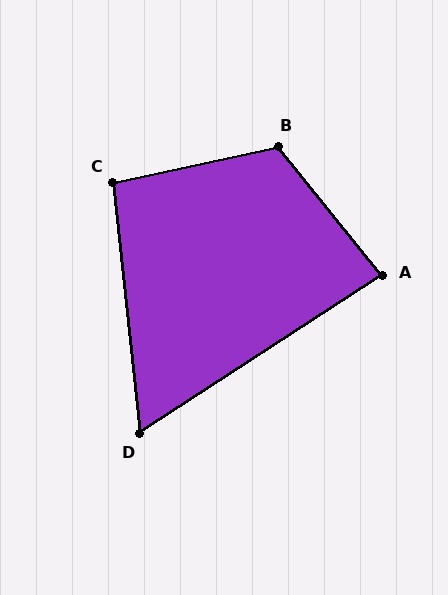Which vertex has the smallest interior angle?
D, at approximately 63 degrees.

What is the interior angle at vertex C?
Approximately 96 degrees (obtuse).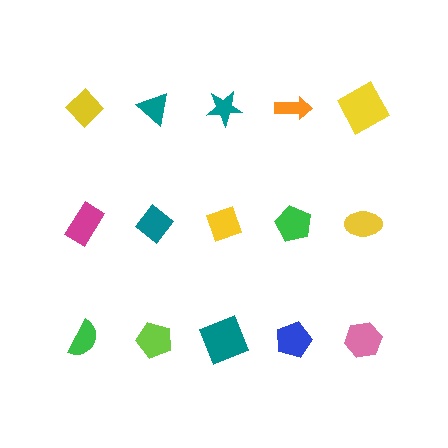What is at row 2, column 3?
A yellow diamond.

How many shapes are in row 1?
5 shapes.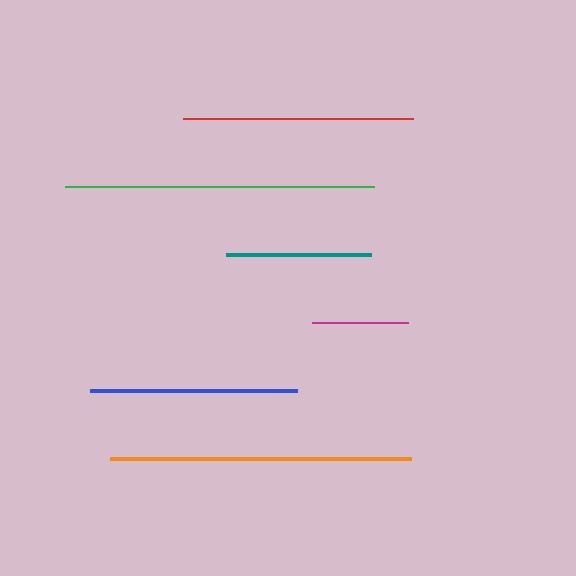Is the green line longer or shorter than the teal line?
The green line is longer than the teal line.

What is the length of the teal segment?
The teal segment is approximately 145 pixels long.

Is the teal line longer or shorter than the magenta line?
The teal line is longer than the magenta line.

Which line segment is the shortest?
The magenta line is the shortest at approximately 95 pixels.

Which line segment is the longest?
The green line is the longest at approximately 309 pixels.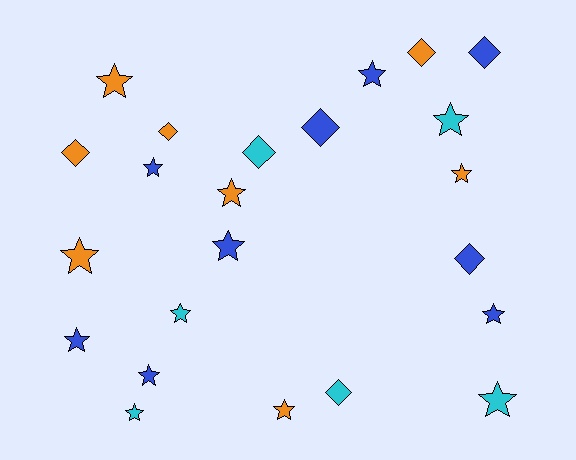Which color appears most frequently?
Blue, with 9 objects.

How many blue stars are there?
There are 6 blue stars.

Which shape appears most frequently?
Star, with 15 objects.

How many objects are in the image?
There are 23 objects.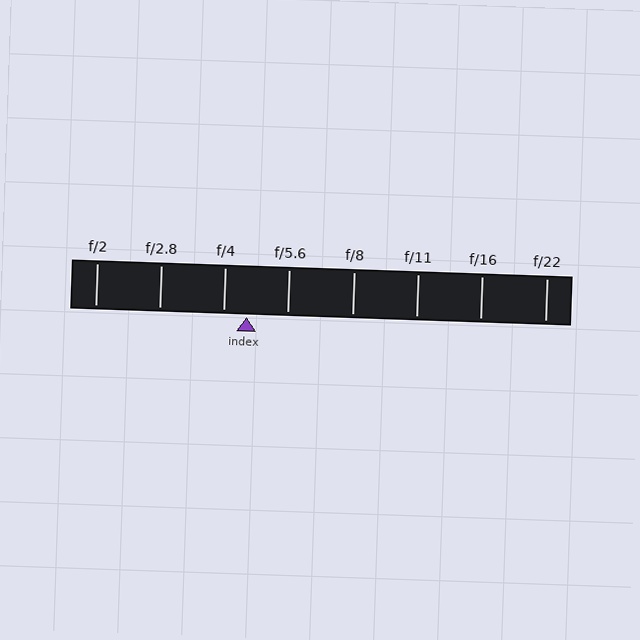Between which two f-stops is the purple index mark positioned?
The index mark is between f/4 and f/5.6.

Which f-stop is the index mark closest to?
The index mark is closest to f/4.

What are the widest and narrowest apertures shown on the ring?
The widest aperture shown is f/2 and the narrowest is f/22.